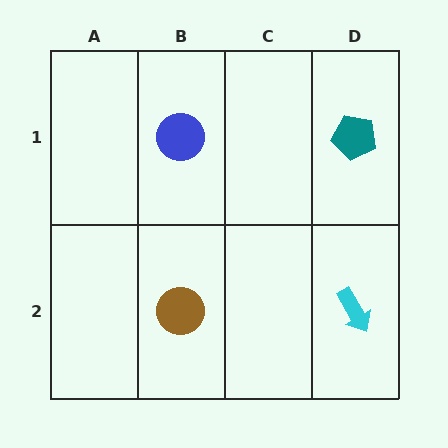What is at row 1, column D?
A teal pentagon.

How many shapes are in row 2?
2 shapes.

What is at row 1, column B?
A blue circle.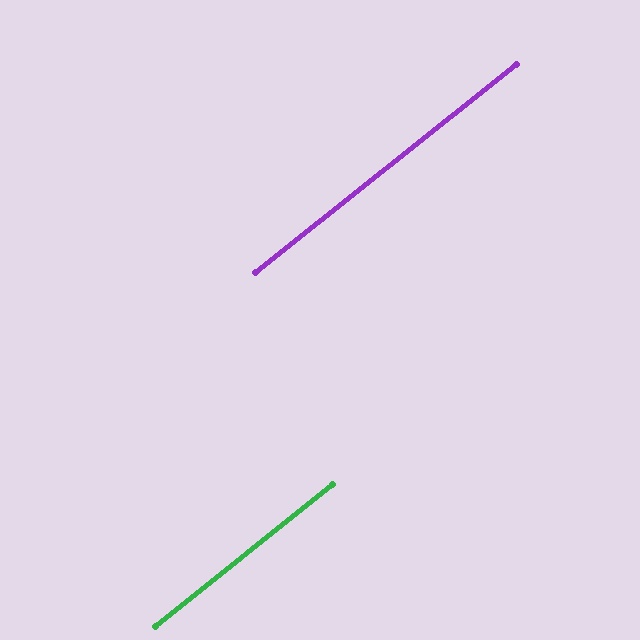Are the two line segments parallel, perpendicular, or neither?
Parallel — their directions differ by only 0.2°.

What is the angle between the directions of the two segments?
Approximately 0 degrees.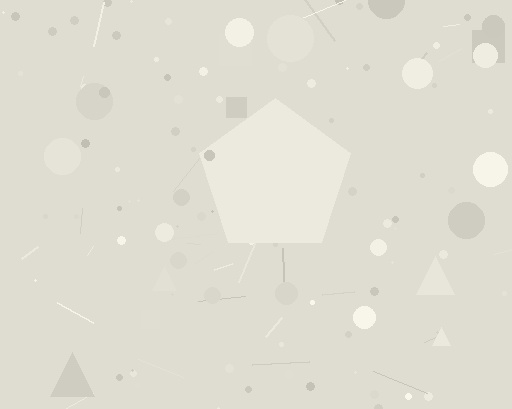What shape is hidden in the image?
A pentagon is hidden in the image.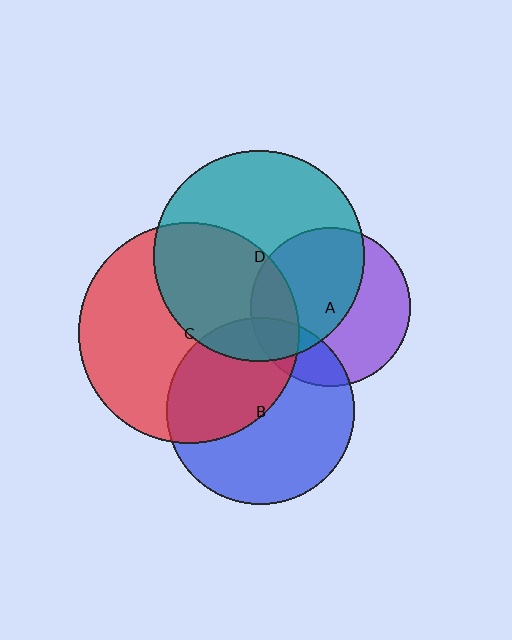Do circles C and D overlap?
Yes.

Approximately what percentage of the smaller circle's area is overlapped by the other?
Approximately 45%.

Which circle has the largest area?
Circle C (red).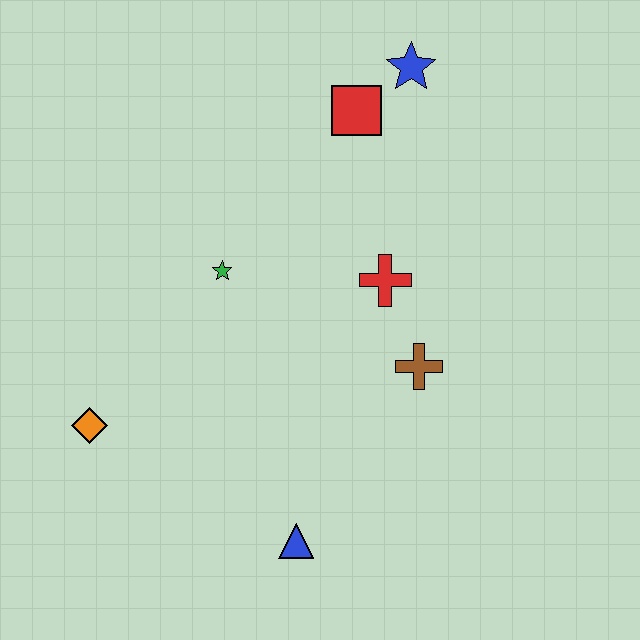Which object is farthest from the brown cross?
The orange diamond is farthest from the brown cross.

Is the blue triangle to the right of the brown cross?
No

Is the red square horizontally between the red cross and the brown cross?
No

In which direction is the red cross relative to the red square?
The red cross is below the red square.